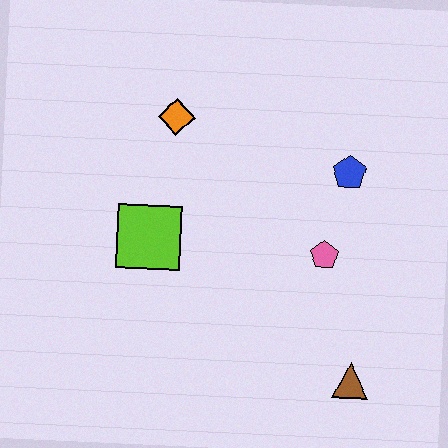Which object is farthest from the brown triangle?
The orange diamond is farthest from the brown triangle.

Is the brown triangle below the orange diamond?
Yes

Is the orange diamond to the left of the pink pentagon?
Yes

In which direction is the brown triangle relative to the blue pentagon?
The brown triangle is below the blue pentagon.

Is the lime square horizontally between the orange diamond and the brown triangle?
No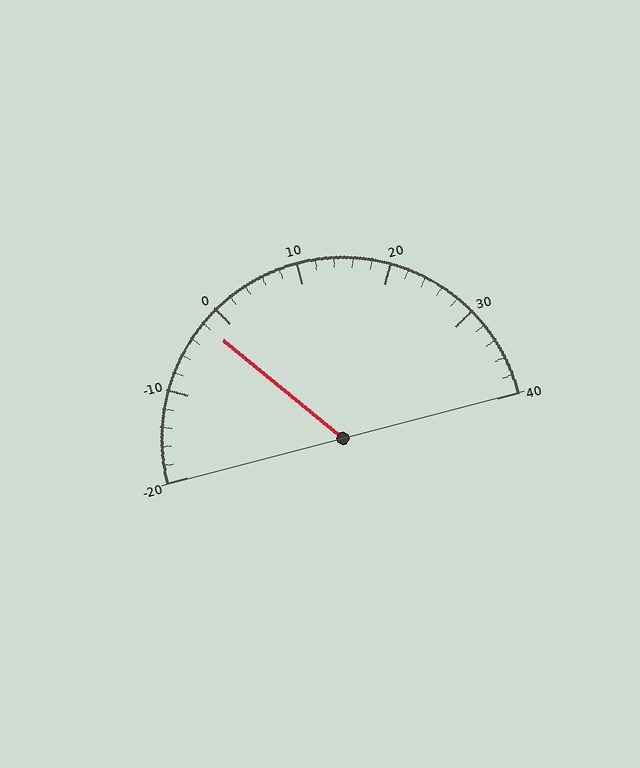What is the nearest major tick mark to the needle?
The nearest major tick mark is 0.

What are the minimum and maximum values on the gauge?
The gauge ranges from -20 to 40.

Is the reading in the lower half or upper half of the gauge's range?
The reading is in the lower half of the range (-20 to 40).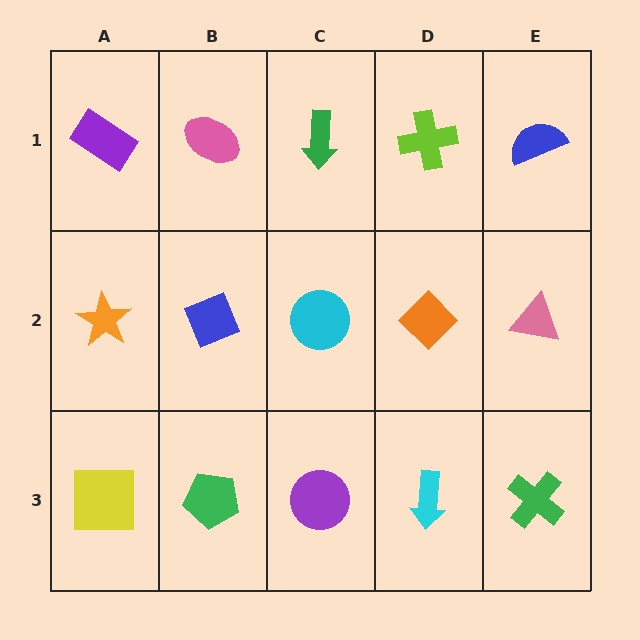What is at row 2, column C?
A cyan circle.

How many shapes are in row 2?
5 shapes.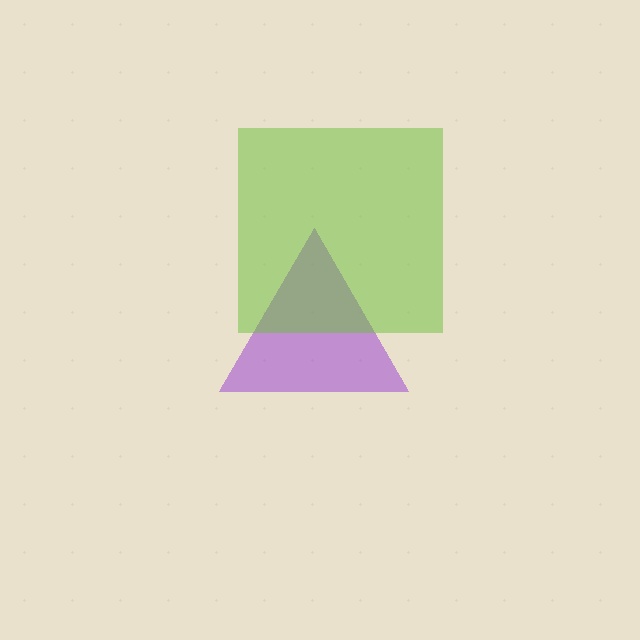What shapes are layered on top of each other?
The layered shapes are: a purple triangle, a lime square.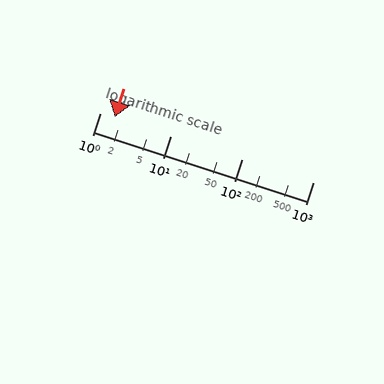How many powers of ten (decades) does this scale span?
The scale spans 3 decades, from 1 to 1000.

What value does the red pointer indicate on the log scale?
The pointer indicates approximately 1.6.